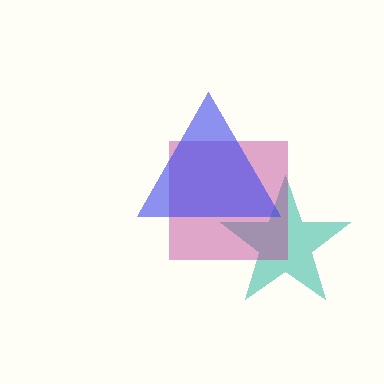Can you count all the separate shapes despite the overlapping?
Yes, there are 3 separate shapes.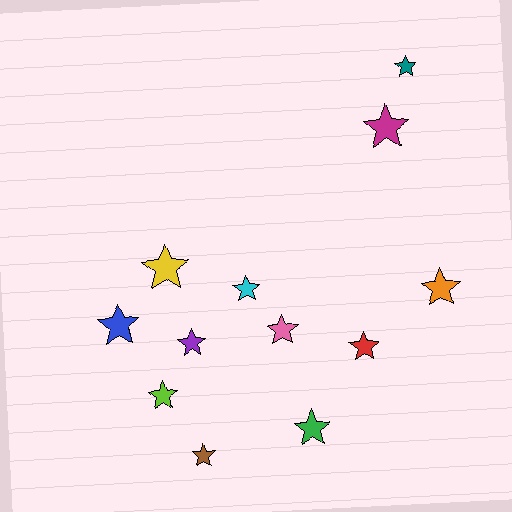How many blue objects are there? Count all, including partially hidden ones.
There is 1 blue object.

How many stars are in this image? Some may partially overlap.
There are 12 stars.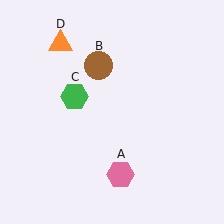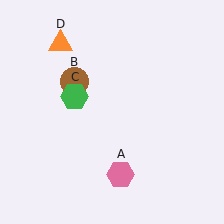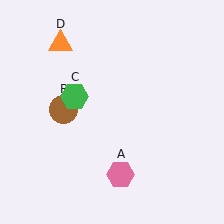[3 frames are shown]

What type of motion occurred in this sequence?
The brown circle (object B) rotated counterclockwise around the center of the scene.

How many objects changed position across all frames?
1 object changed position: brown circle (object B).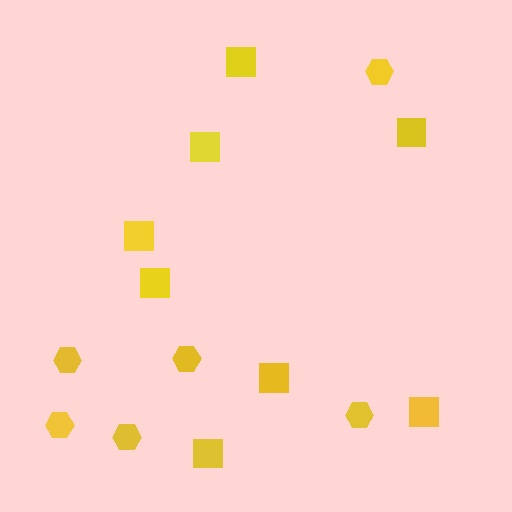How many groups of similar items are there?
There are 2 groups: one group of hexagons (6) and one group of squares (8).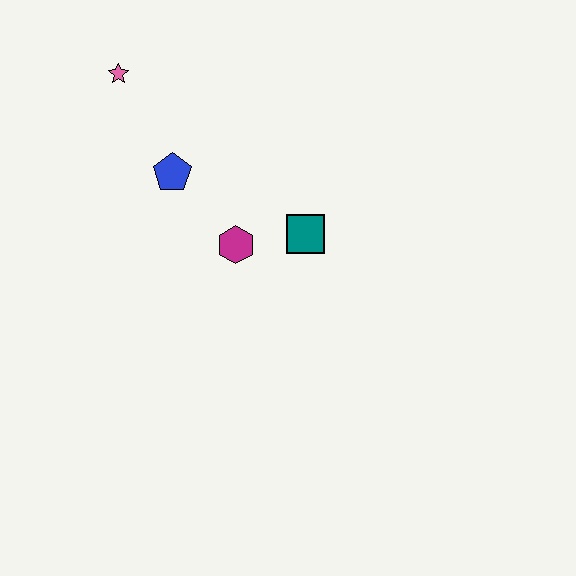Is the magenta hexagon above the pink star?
No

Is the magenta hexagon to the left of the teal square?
Yes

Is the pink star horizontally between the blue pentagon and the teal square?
No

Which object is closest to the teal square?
The magenta hexagon is closest to the teal square.